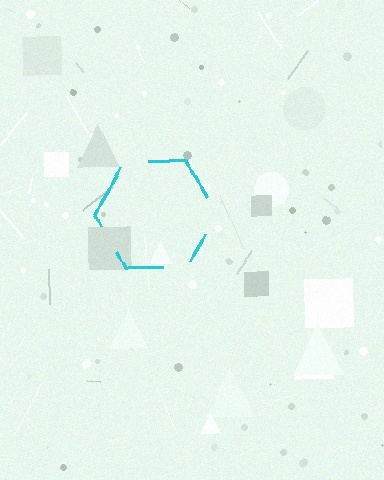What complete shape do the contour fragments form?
The contour fragments form a hexagon.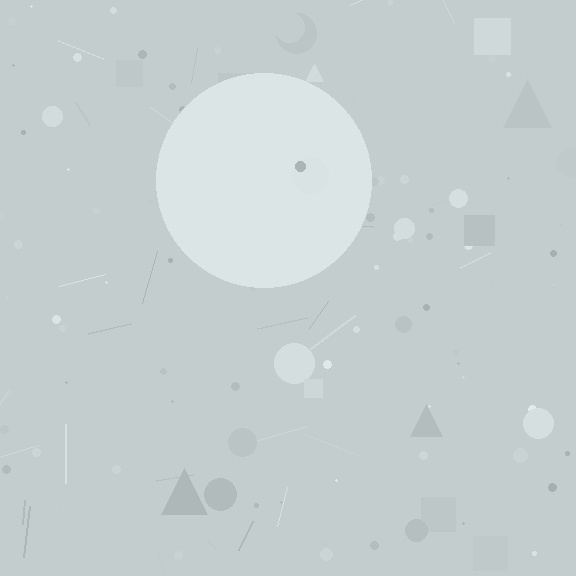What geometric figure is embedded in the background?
A circle is embedded in the background.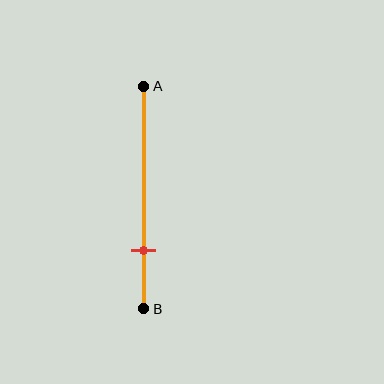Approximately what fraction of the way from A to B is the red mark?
The red mark is approximately 75% of the way from A to B.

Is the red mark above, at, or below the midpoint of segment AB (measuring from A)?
The red mark is below the midpoint of segment AB.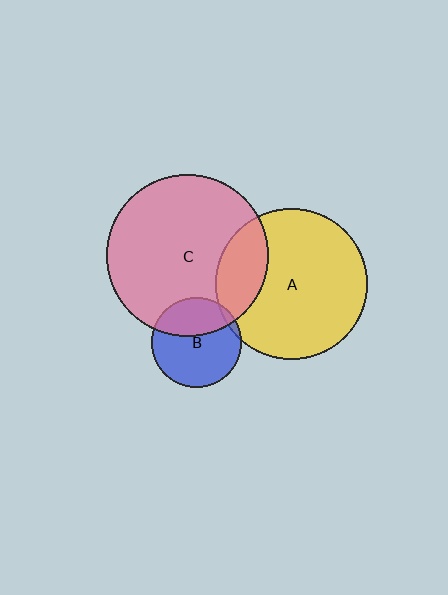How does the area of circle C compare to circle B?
Approximately 3.3 times.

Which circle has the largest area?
Circle C (pink).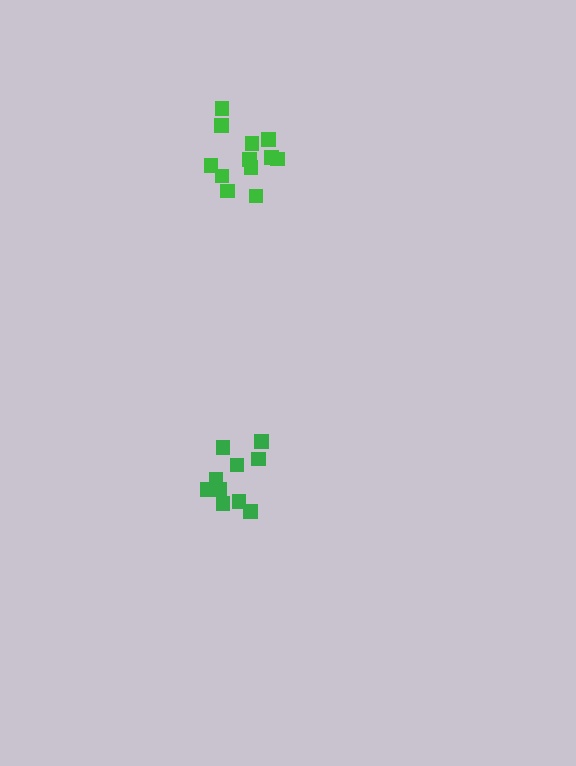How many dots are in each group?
Group 1: 10 dots, Group 2: 12 dots (22 total).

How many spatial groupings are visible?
There are 2 spatial groupings.